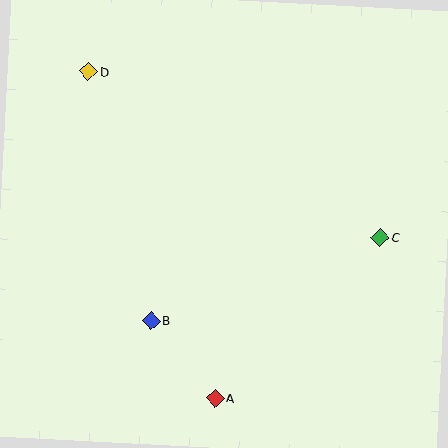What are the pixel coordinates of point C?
Point C is at (380, 237).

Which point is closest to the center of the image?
Point B at (151, 320) is closest to the center.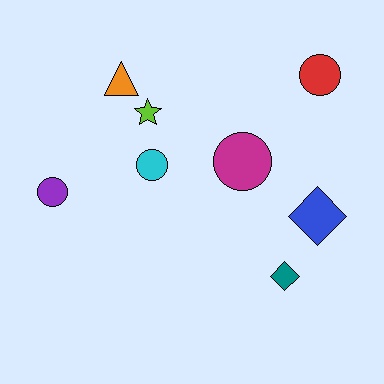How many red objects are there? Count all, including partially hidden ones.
There is 1 red object.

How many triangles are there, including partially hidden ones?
There is 1 triangle.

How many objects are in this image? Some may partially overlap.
There are 8 objects.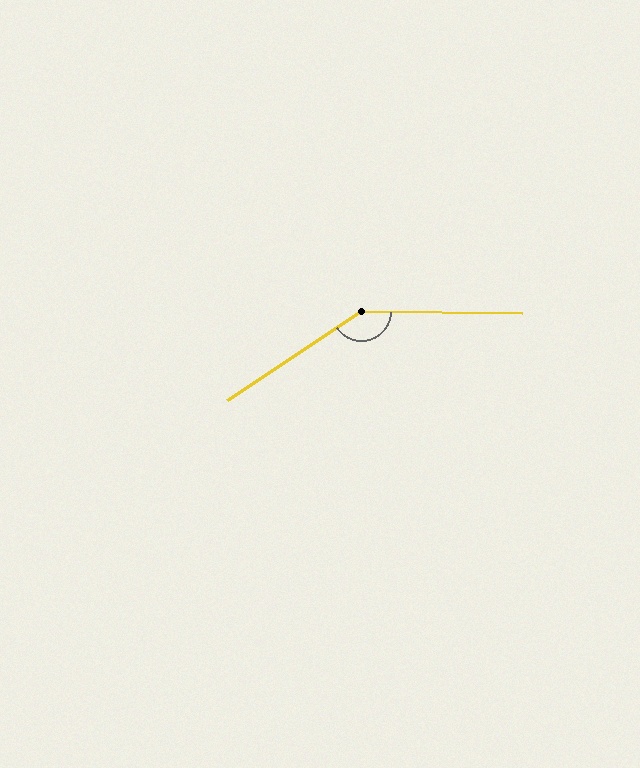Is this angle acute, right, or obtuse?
It is obtuse.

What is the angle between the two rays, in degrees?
Approximately 146 degrees.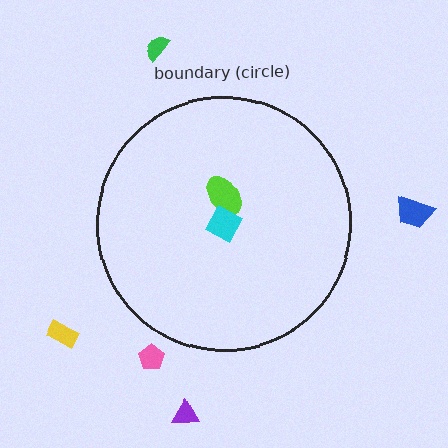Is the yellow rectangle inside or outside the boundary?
Outside.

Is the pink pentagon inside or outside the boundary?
Outside.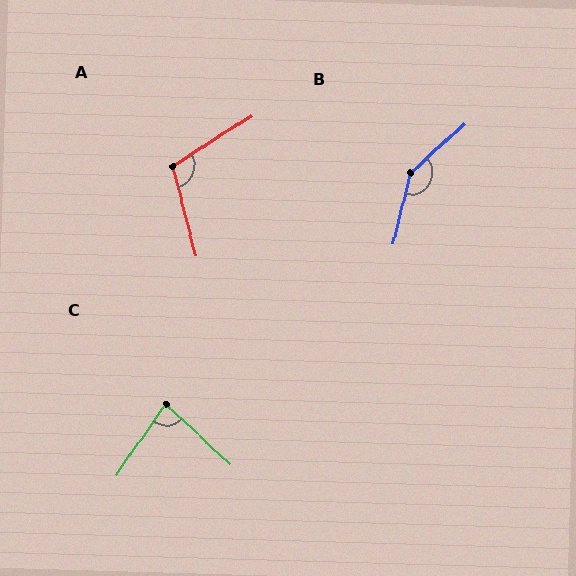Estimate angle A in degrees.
Approximately 108 degrees.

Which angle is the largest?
B, at approximately 146 degrees.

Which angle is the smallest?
C, at approximately 81 degrees.